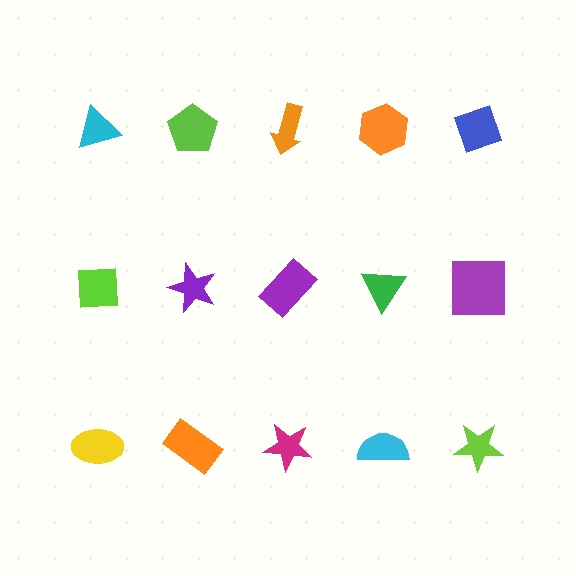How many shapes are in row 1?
5 shapes.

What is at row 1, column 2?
A lime pentagon.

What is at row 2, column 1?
A lime square.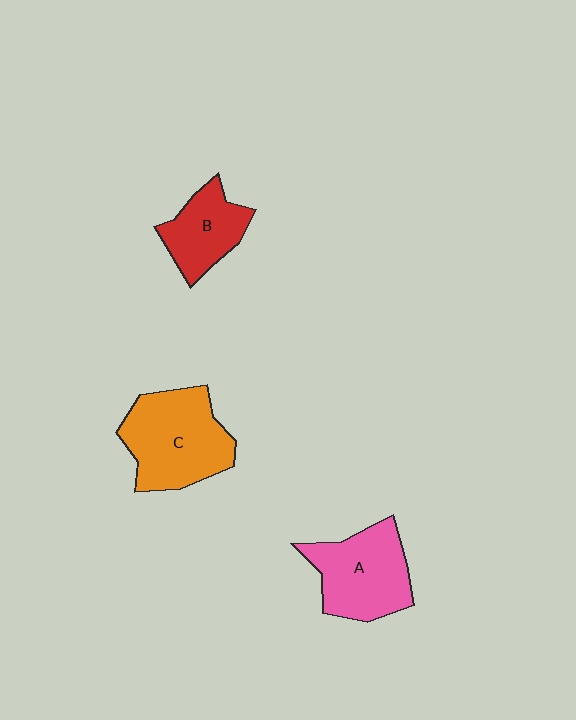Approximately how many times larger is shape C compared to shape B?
Approximately 1.6 times.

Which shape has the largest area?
Shape C (orange).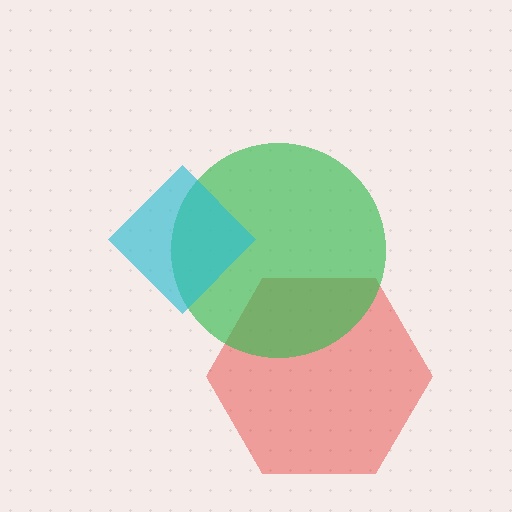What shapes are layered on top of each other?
The layered shapes are: a red hexagon, a green circle, a cyan diamond.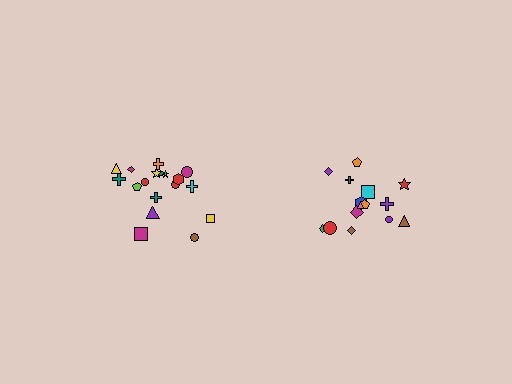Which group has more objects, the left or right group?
The left group.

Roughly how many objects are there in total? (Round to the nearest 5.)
Roughly 35 objects in total.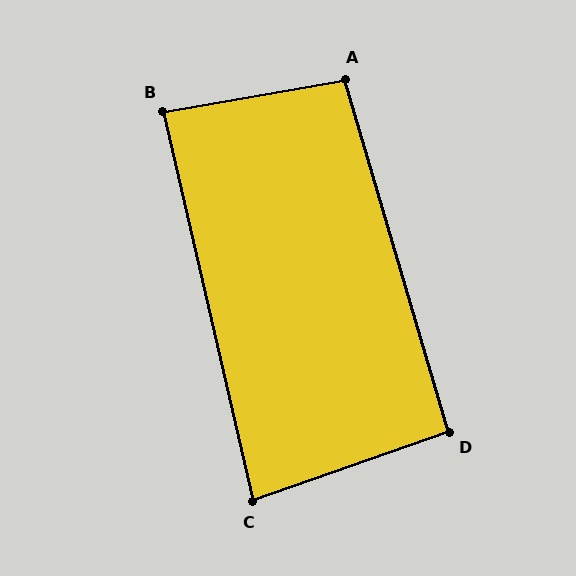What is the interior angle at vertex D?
Approximately 93 degrees (approximately right).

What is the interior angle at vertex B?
Approximately 87 degrees (approximately right).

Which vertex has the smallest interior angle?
C, at approximately 84 degrees.